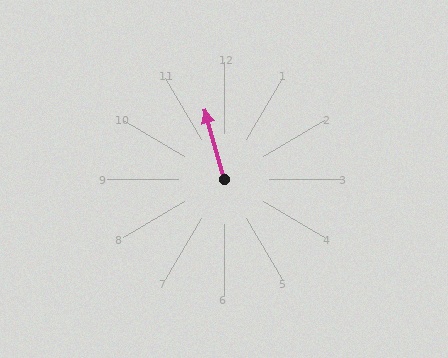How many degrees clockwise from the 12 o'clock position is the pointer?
Approximately 344 degrees.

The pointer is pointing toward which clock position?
Roughly 11 o'clock.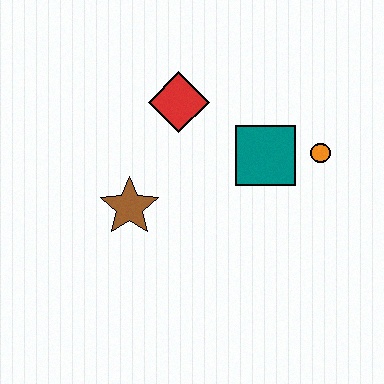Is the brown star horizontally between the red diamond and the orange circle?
No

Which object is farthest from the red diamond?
The orange circle is farthest from the red diamond.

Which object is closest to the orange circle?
The teal square is closest to the orange circle.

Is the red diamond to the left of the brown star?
No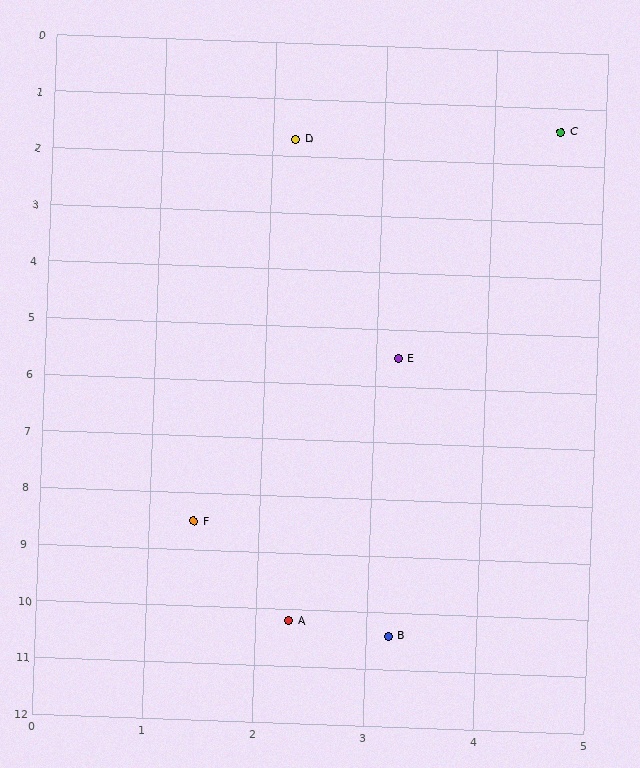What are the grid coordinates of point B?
Point B is at approximately (3.2, 10.4).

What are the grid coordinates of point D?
Point D is at approximately (2.2, 1.7).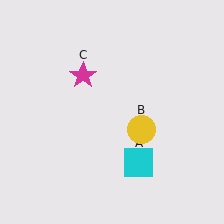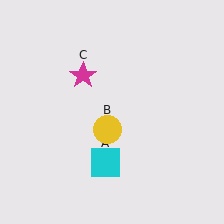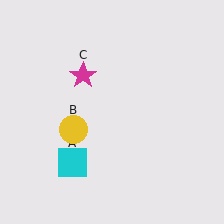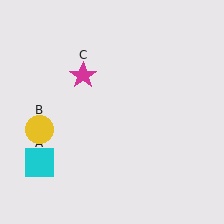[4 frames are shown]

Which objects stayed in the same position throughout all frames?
Magenta star (object C) remained stationary.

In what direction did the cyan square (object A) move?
The cyan square (object A) moved left.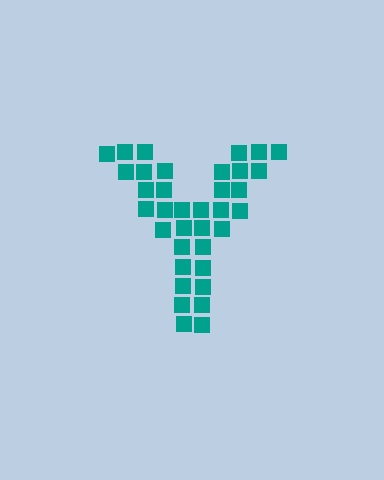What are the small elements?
The small elements are squares.